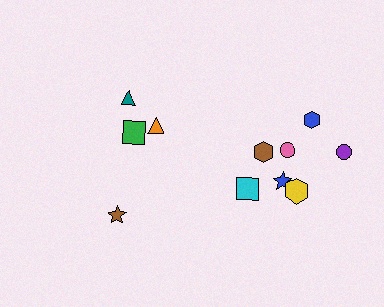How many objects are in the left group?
There are 4 objects.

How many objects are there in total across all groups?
There are 11 objects.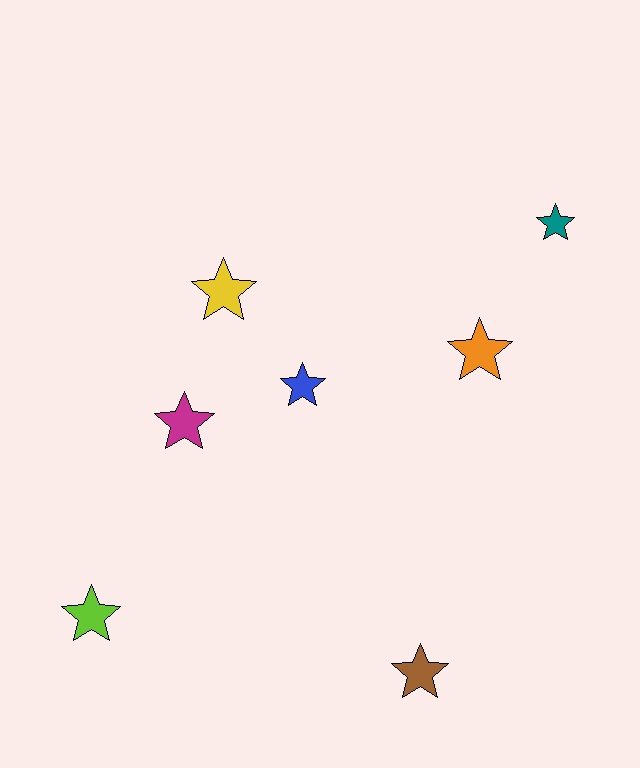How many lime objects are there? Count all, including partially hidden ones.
There is 1 lime object.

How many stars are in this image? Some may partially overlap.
There are 7 stars.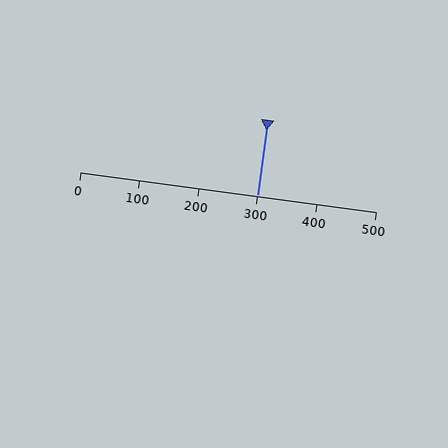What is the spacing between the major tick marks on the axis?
The major ticks are spaced 100 apart.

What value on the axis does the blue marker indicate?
The marker indicates approximately 300.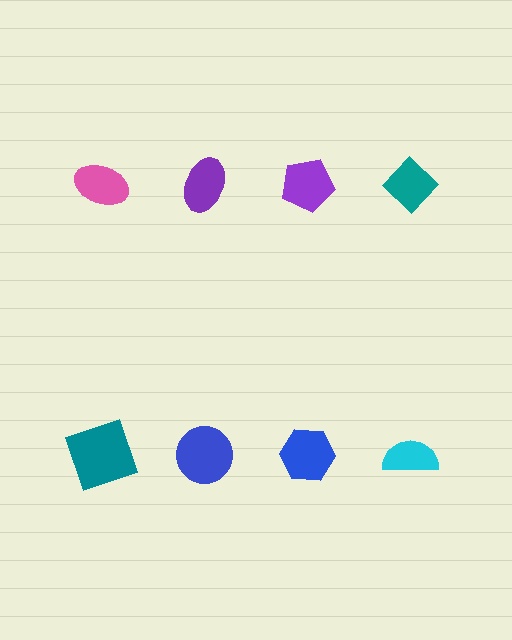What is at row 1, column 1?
A pink ellipse.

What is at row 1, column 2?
A purple ellipse.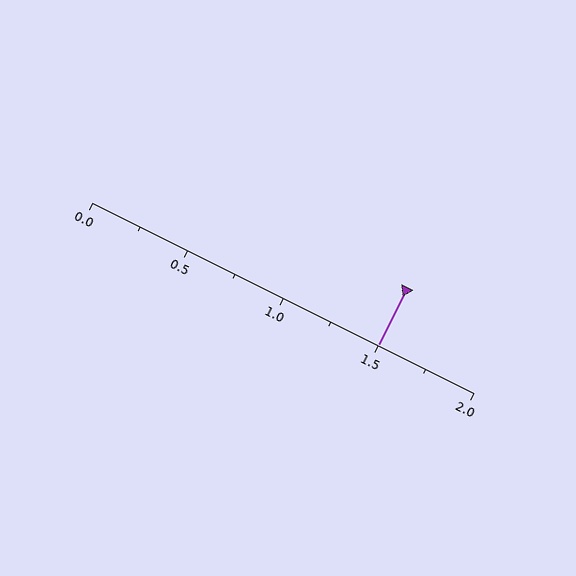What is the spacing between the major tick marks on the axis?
The major ticks are spaced 0.5 apart.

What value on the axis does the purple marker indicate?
The marker indicates approximately 1.5.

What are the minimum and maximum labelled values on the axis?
The axis runs from 0.0 to 2.0.